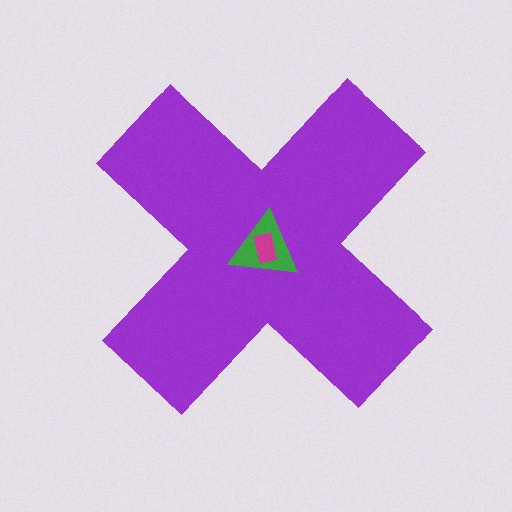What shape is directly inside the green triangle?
The magenta rectangle.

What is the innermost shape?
The magenta rectangle.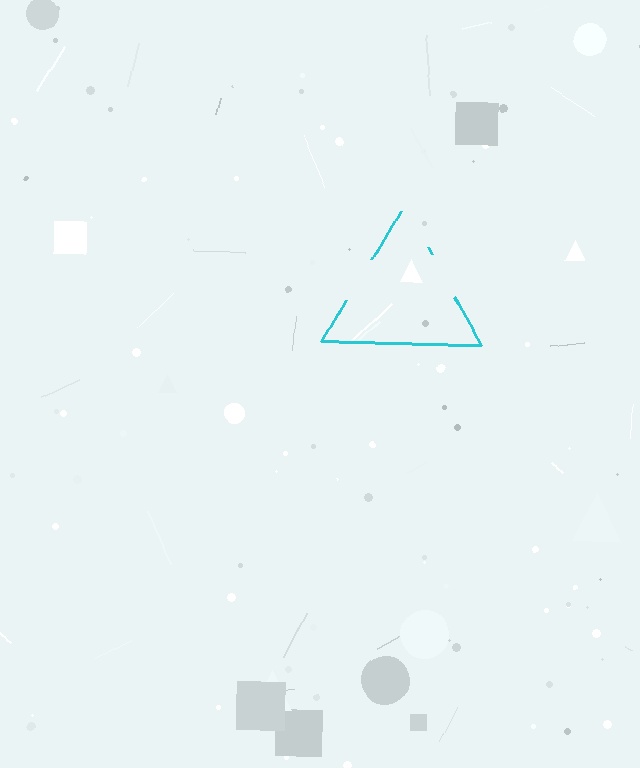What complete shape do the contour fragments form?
The contour fragments form a triangle.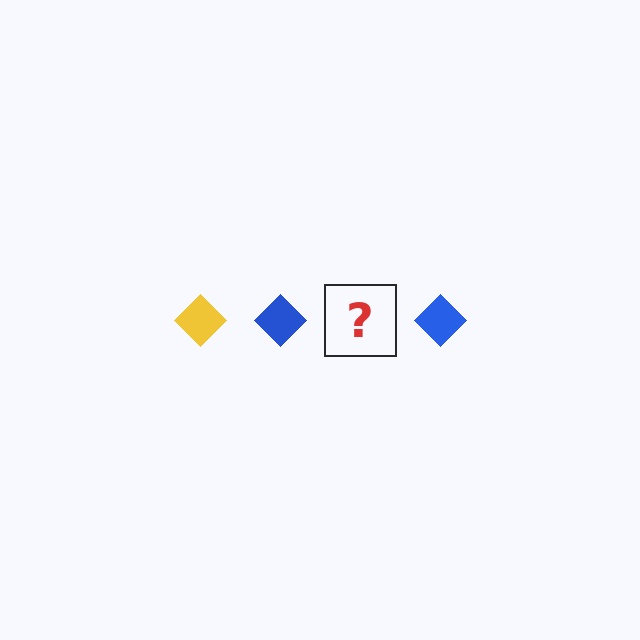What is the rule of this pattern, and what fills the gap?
The rule is that the pattern cycles through yellow, blue diamonds. The gap should be filled with a yellow diamond.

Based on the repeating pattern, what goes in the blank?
The blank should be a yellow diamond.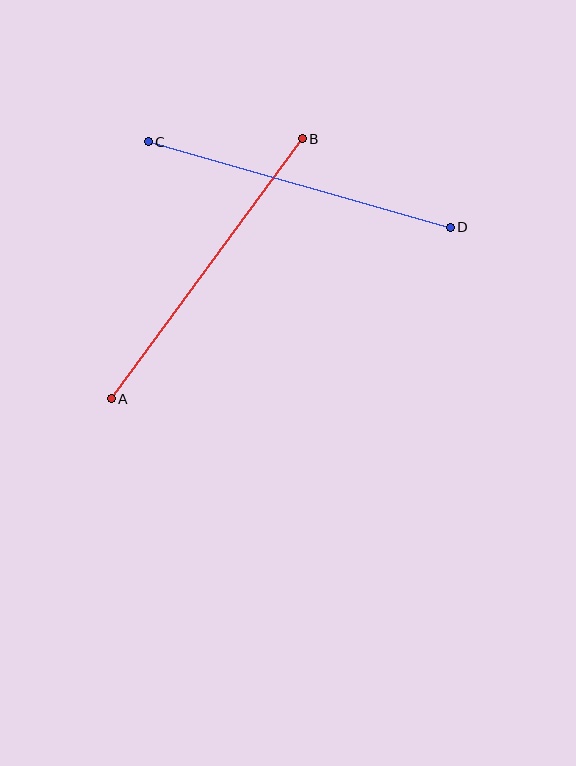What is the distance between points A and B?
The distance is approximately 322 pixels.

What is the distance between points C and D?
The distance is approximately 314 pixels.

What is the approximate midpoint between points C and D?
The midpoint is at approximately (299, 185) pixels.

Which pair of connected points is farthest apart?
Points A and B are farthest apart.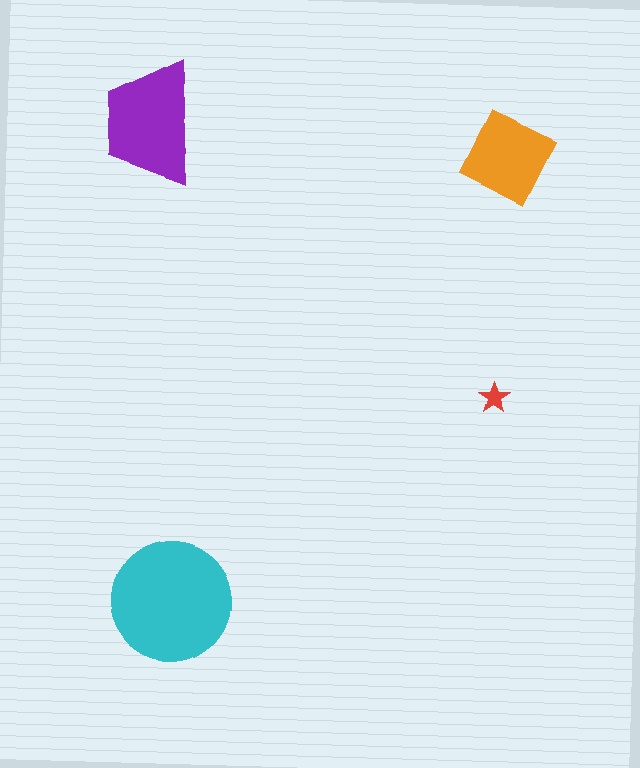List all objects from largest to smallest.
The cyan circle, the purple trapezoid, the orange diamond, the red star.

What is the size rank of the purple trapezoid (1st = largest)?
2nd.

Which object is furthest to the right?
The orange diamond is rightmost.